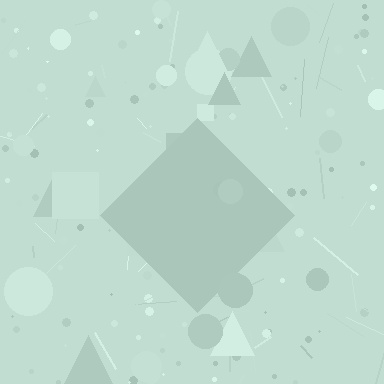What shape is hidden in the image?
A diamond is hidden in the image.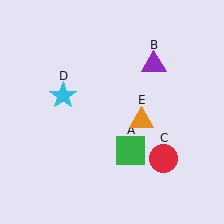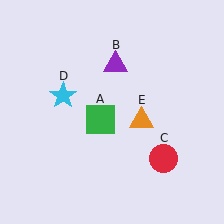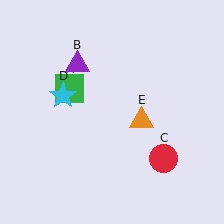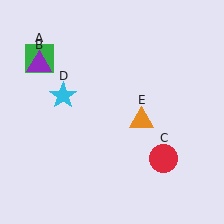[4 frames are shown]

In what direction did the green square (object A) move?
The green square (object A) moved up and to the left.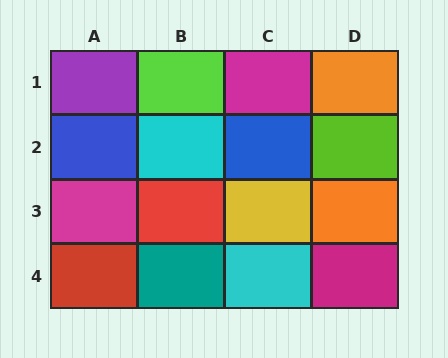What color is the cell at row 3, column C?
Yellow.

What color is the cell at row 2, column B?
Cyan.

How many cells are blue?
2 cells are blue.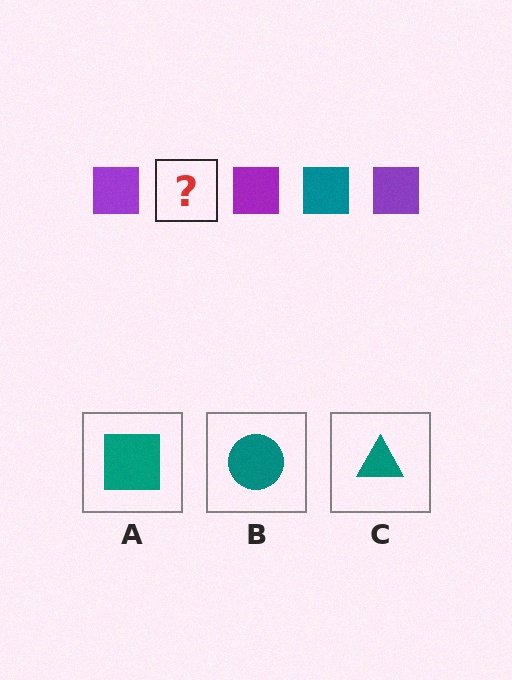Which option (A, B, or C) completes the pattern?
A.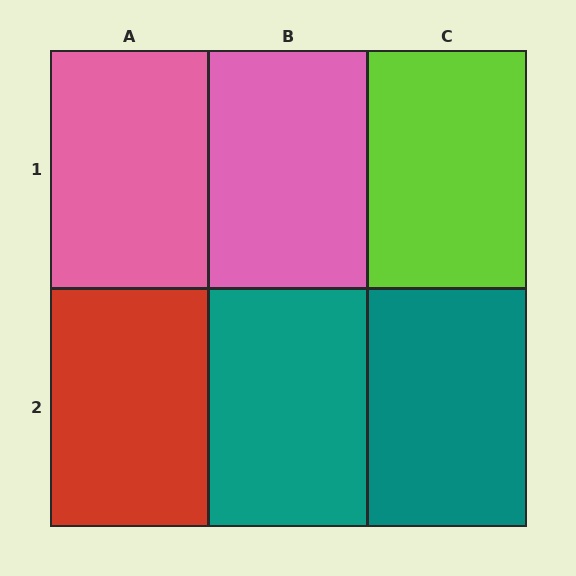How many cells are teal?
2 cells are teal.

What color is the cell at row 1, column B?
Pink.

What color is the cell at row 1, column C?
Lime.